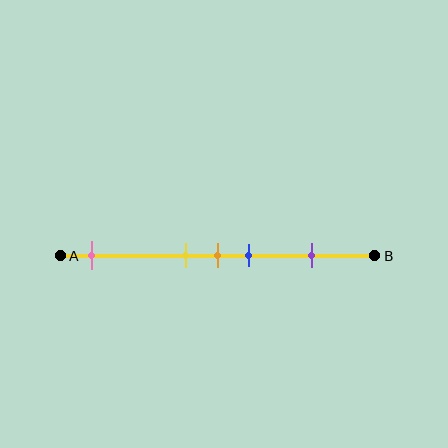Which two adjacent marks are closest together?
The yellow and orange marks are the closest adjacent pair.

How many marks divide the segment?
There are 5 marks dividing the segment.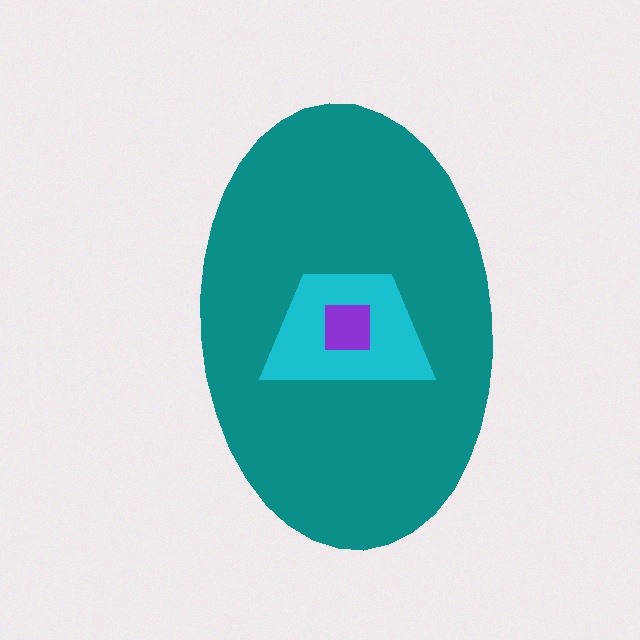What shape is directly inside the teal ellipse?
The cyan trapezoid.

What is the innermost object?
The purple square.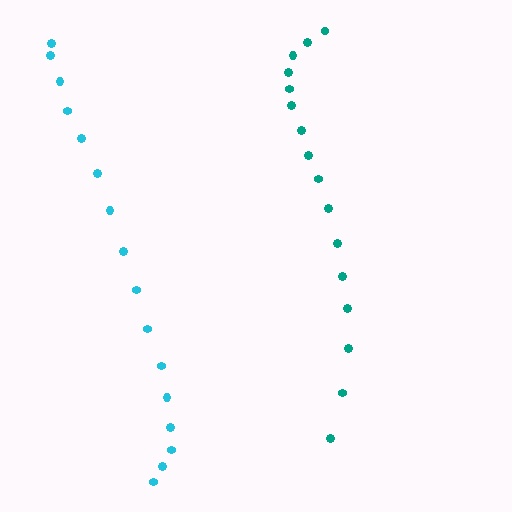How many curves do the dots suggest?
There are 2 distinct paths.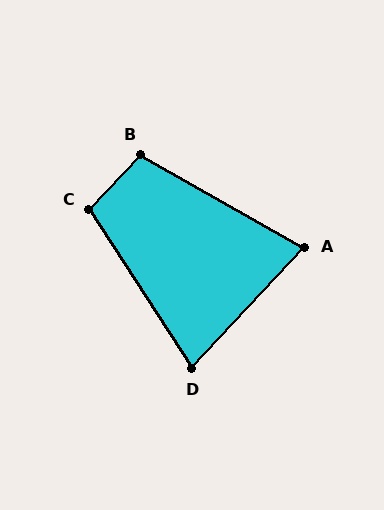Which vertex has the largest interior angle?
B, at approximately 104 degrees.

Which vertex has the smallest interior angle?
D, at approximately 76 degrees.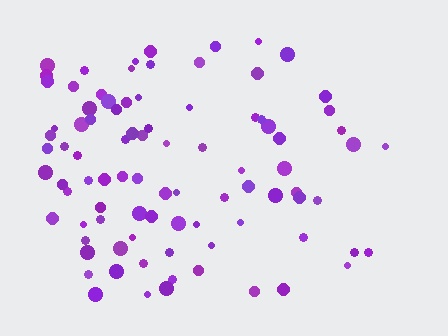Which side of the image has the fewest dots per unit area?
The right.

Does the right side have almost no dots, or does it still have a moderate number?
Still a moderate number, just noticeably fewer than the left.